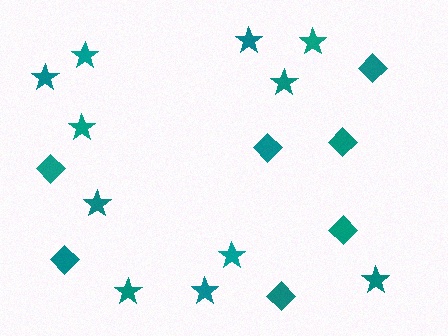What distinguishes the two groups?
There are 2 groups: one group of diamonds (7) and one group of stars (11).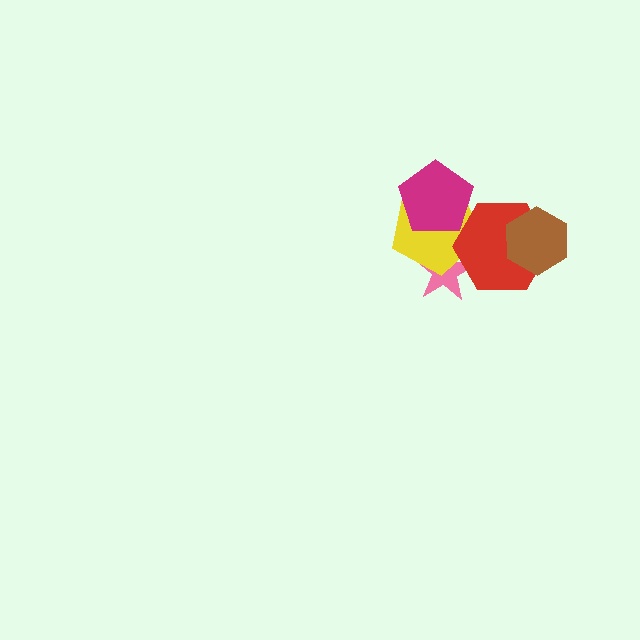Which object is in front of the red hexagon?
The brown hexagon is in front of the red hexagon.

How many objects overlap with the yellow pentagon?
3 objects overlap with the yellow pentagon.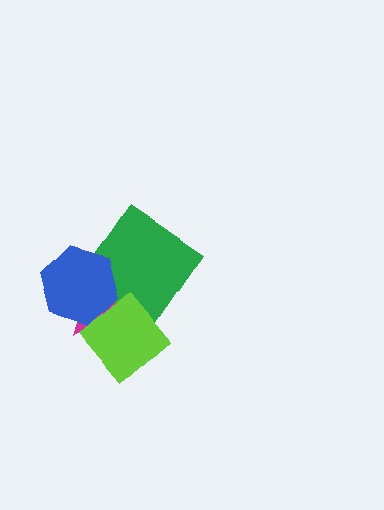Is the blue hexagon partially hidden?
No, no other shape covers it.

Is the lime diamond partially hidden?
Yes, it is partially covered by another shape.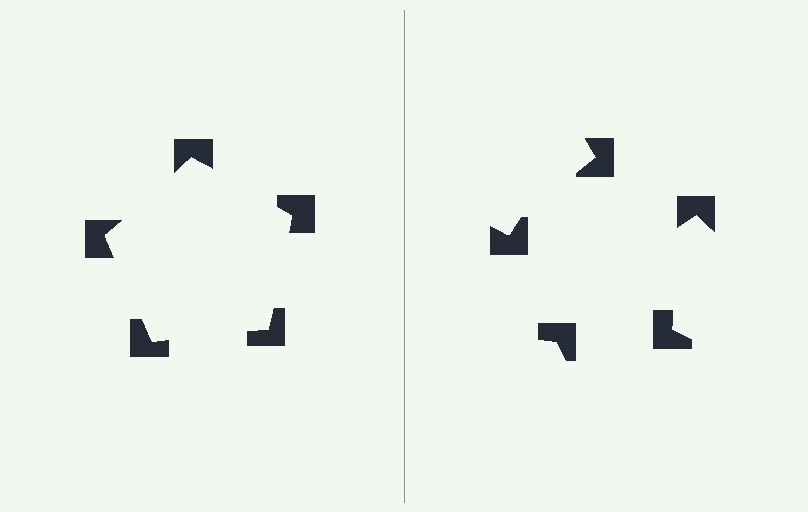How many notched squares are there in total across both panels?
10 — 5 on each side.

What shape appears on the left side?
An illusory pentagon.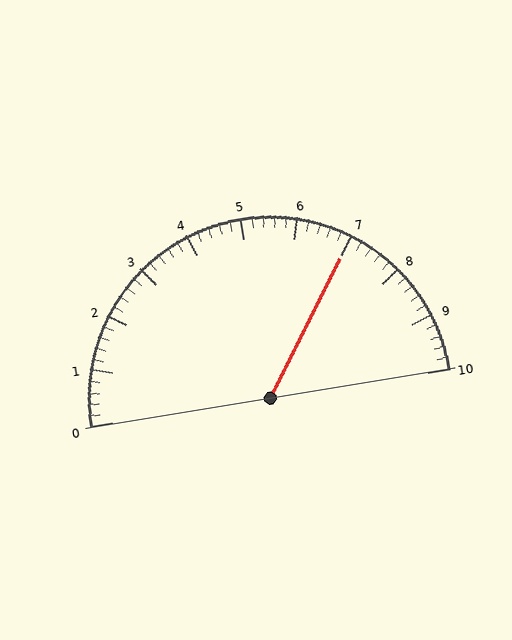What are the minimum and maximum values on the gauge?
The gauge ranges from 0 to 10.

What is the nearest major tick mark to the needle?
The nearest major tick mark is 7.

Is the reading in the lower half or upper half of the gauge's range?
The reading is in the upper half of the range (0 to 10).